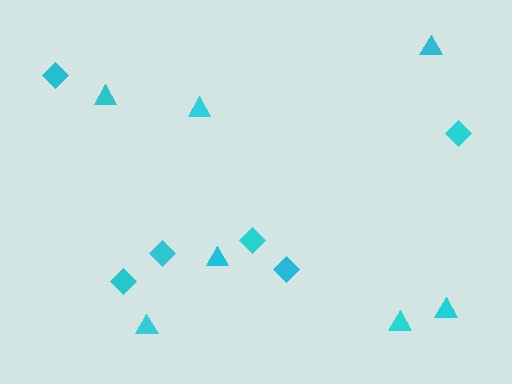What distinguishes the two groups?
There are 2 groups: one group of triangles (7) and one group of diamonds (6).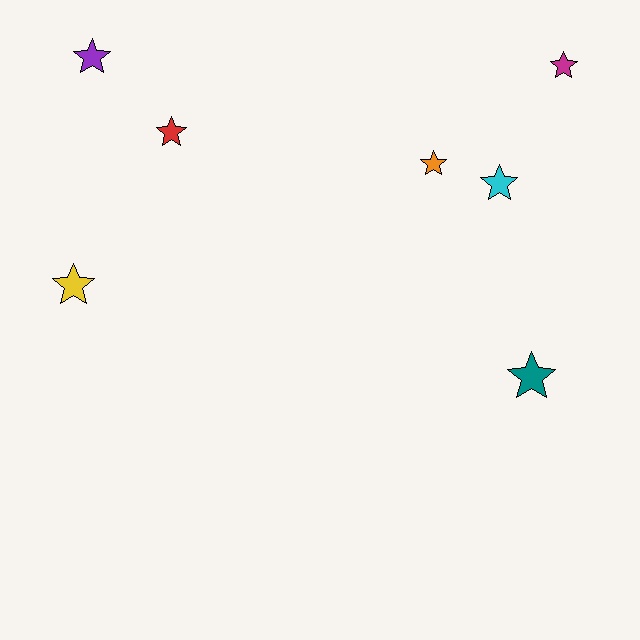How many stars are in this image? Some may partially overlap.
There are 7 stars.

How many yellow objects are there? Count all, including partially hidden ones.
There is 1 yellow object.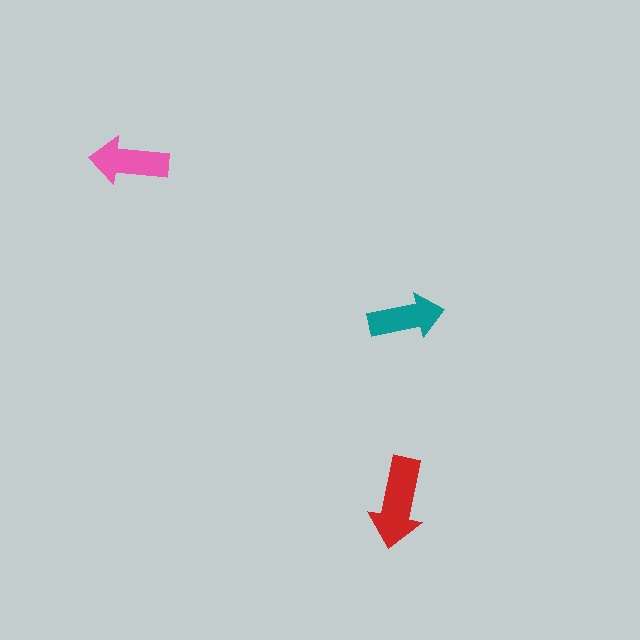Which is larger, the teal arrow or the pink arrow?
The pink one.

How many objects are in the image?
There are 3 objects in the image.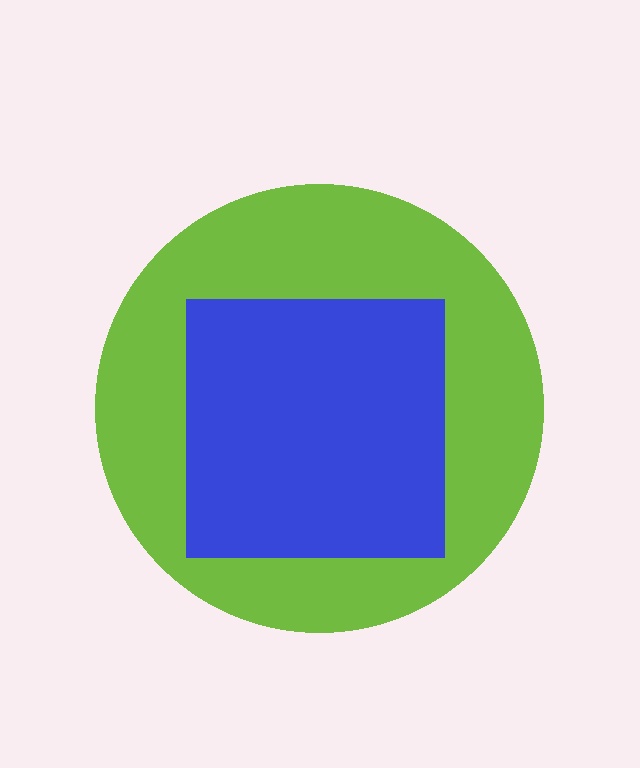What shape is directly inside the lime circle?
The blue square.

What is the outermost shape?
The lime circle.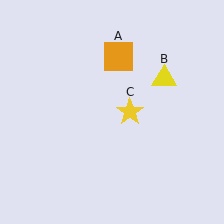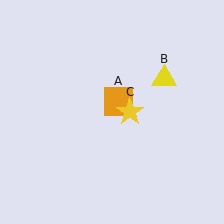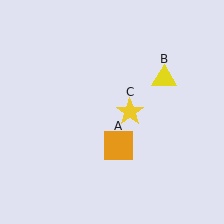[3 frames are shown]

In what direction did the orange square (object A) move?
The orange square (object A) moved down.